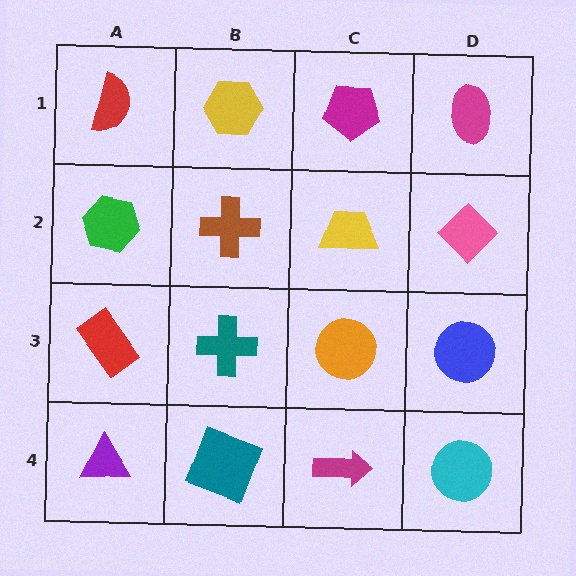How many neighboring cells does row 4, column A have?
2.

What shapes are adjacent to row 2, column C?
A magenta pentagon (row 1, column C), an orange circle (row 3, column C), a brown cross (row 2, column B), a pink diamond (row 2, column D).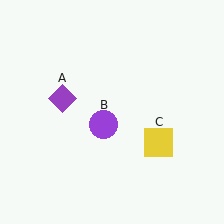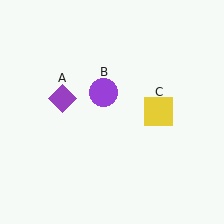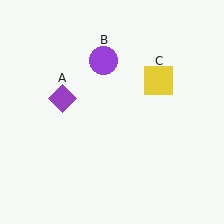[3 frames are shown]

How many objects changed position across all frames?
2 objects changed position: purple circle (object B), yellow square (object C).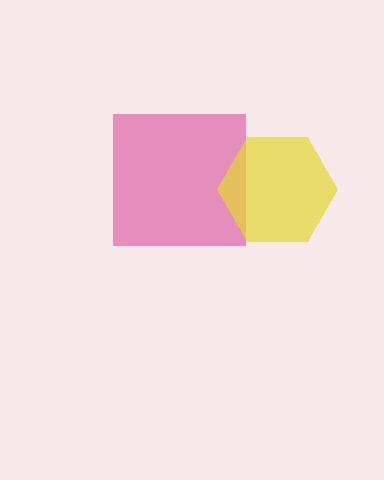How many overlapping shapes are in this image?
There are 2 overlapping shapes in the image.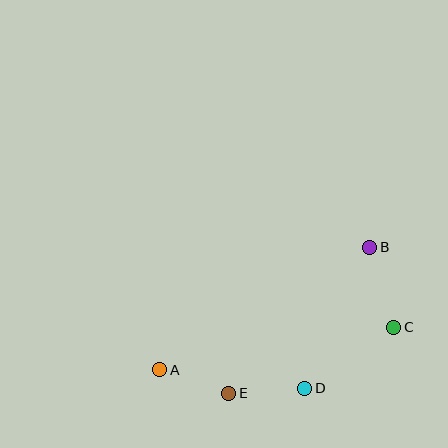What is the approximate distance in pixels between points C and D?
The distance between C and D is approximately 108 pixels.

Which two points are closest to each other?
Points A and E are closest to each other.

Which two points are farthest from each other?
Points A and B are farthest from each other.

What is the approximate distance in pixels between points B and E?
The distance between B and E is approximately 203 pixels.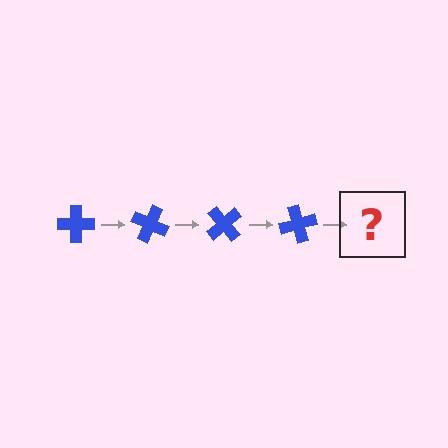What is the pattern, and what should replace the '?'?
The pattern is that the cross rotates 25 degrees each step. The '?' should be a blue cross rotated 100 degrees.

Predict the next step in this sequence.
The next step is a blue cross rotated 100 degrees.